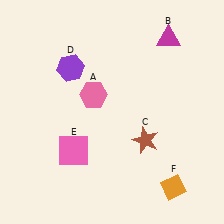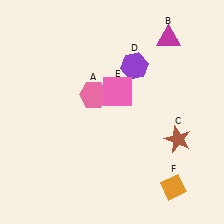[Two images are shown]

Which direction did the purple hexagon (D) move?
The purple hexagon (D) moved right.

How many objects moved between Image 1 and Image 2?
3 objects moved between the two images.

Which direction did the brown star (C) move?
The brown star (C) moved right.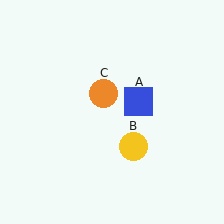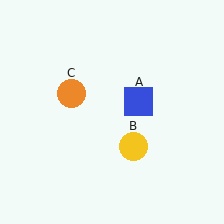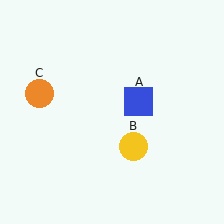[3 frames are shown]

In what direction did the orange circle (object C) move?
The orange circle (object C) moved left.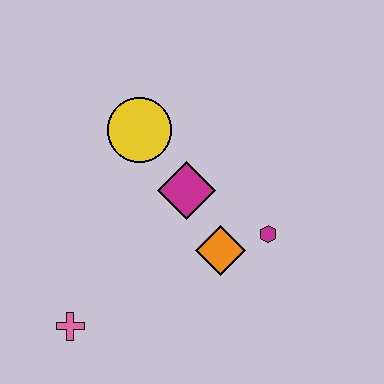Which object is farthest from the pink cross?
The magenta hexagon is farthest from the pink cross.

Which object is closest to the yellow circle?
The magenta diamond is closest to the yellow circle.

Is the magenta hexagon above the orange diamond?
Yes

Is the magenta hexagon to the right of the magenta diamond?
Yes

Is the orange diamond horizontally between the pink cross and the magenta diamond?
No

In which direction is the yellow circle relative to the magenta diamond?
The yellow circle is above the magenta diamond.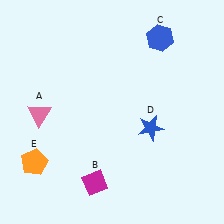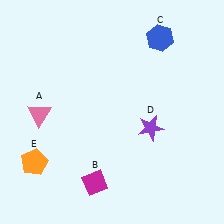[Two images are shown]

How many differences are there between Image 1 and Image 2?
There is 1 difference between the two images.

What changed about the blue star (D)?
In Image 1, D is blue. In Image 2, it changed to purple.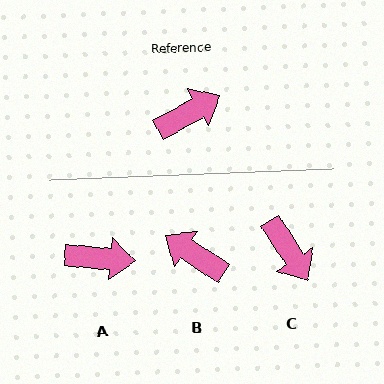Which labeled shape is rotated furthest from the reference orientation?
B, about 118 degrees away.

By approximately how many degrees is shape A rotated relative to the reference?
Approximately 34 degrees clockwise.